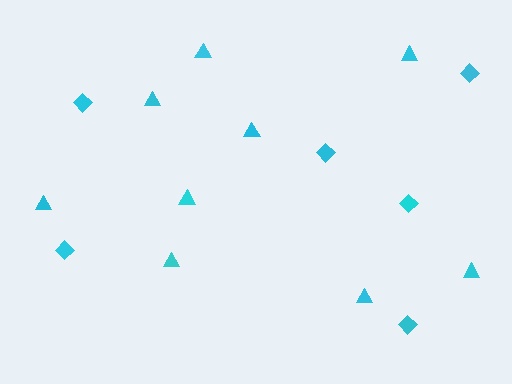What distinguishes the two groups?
There are 2 groups: one group of triangles (9) and one group of diamonds (6).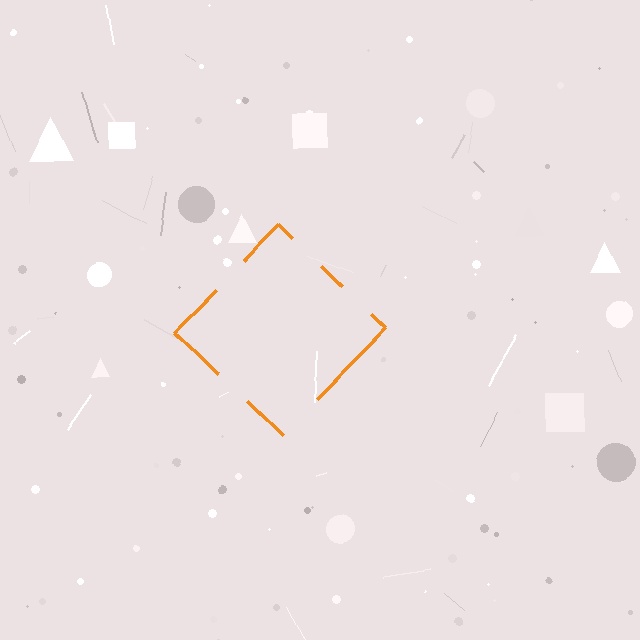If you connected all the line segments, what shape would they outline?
They would outline a diamond.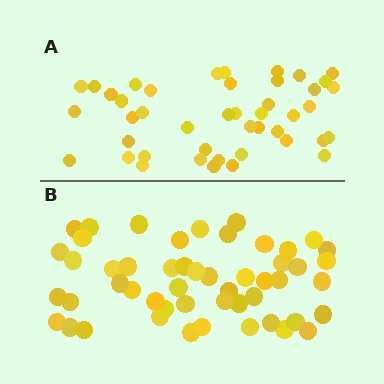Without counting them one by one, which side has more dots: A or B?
Region B (the bottom region) has more dots.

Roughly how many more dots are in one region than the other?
Region B has roughly 8 or so more dots than region A.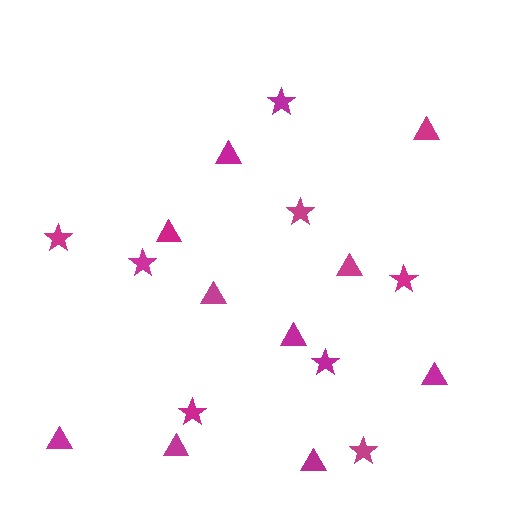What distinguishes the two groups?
There are 2 groups: one group of stars (8) and one group of triangles (10).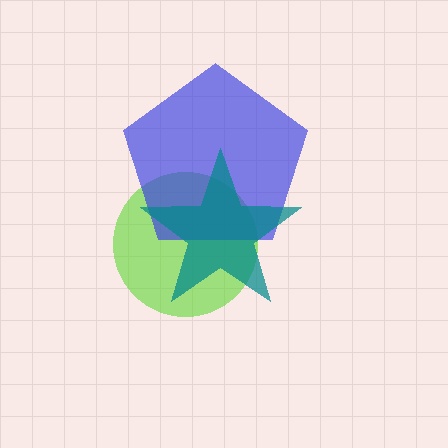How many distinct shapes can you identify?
There are 3 distinct shapes: a lime circle, a blue pentagon, a teal star.